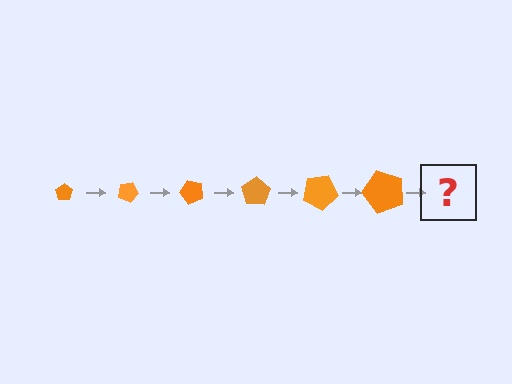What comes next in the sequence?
The next element should be a pentagon, larger than the previous one and rotated 150 degrees from the start.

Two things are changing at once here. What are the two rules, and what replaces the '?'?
The two rules are that the pentagon grows larger each step and it rotates 25 degrees each step. The '?' should be a pentagon, larger than the previous one and rotated 150 degrees from the start.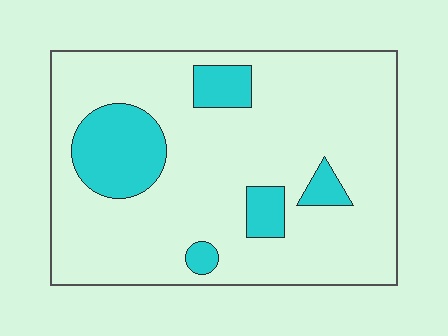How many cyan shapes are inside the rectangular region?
5.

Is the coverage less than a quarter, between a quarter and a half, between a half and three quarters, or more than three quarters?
Less than a quarter.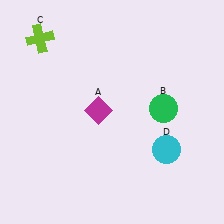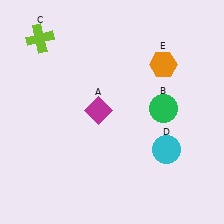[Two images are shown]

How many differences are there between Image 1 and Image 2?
There is 1 difference between the two images.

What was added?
An orange hexagon (E) was added in Image 2.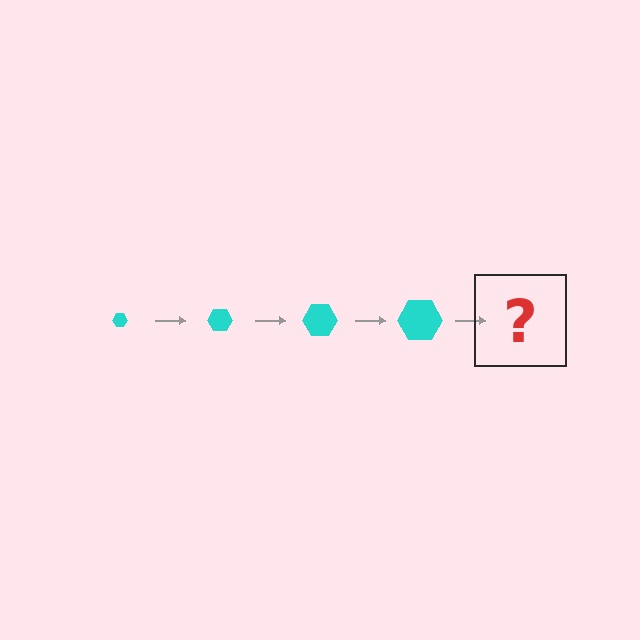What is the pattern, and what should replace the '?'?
The pattern is that the hexagon gets progressively larger each step. The '?' should be a cyan hexagon, larger than the previous one.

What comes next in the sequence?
The next element should be a cyan hexagon, larger than the previous one.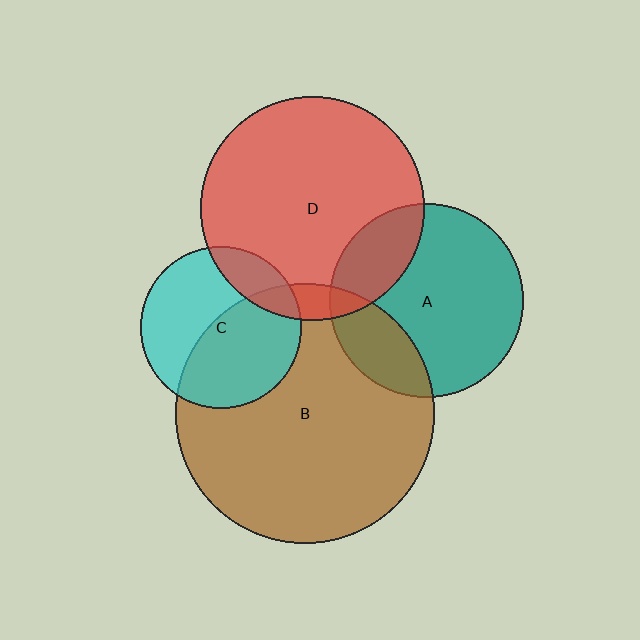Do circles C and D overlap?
Yes.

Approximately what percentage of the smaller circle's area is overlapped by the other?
Approximately 15%.